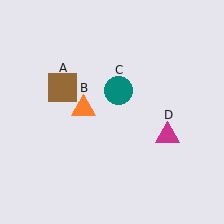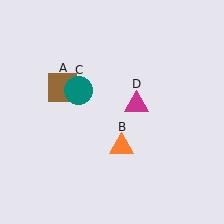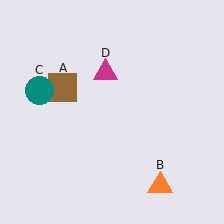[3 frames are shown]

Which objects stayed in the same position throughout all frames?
Brown square (object A) remained stationary.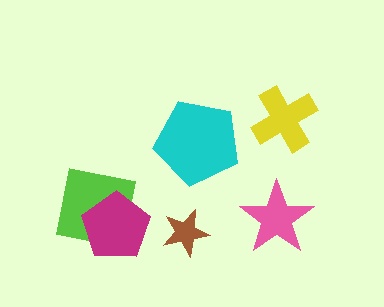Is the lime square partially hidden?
Yes, it is partially covered by another shape.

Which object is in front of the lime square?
The magenta pentagon is in front of the lime square.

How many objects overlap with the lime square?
1 object overlaps with the lime square.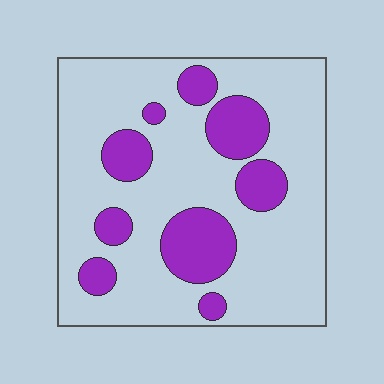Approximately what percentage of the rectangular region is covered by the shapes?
Approximately 25%.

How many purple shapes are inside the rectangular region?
9.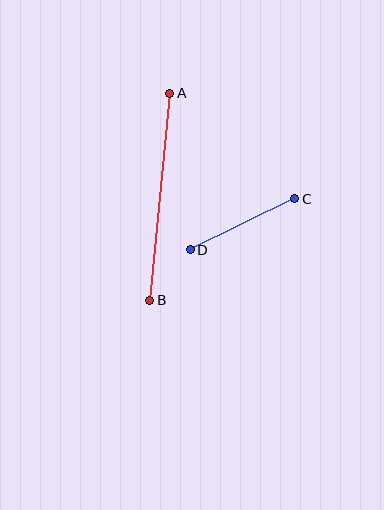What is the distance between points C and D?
The distance is approximately 116 pixels.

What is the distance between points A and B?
The distance is approximately 208 pixels.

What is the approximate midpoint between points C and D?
The midpoint is at approximately (242, 224) pixels.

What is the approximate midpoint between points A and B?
The midpoint is at approximately (160, 197) pixels.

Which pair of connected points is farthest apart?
Points A and B are farthest apart.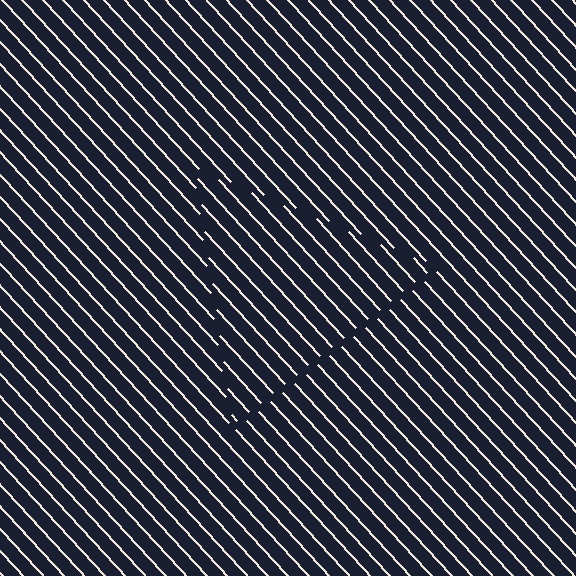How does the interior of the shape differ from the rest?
The interior of the shape contains the same grating, shifted by half a period — the contour is defined by the phase discontinuity where line-ends from the inner and outer gratings abut.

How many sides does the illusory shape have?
3 sides — the line-ends trace a triangle.